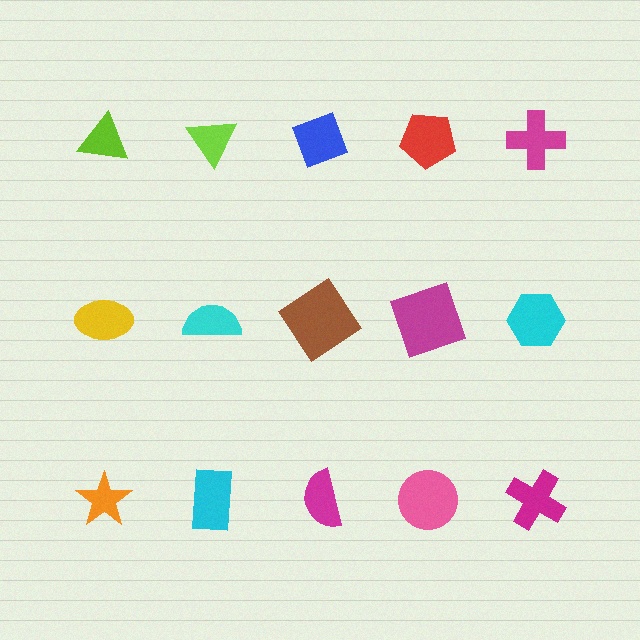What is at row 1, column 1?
A lime triangle.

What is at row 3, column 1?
An orange star.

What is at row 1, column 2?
A lime triangle.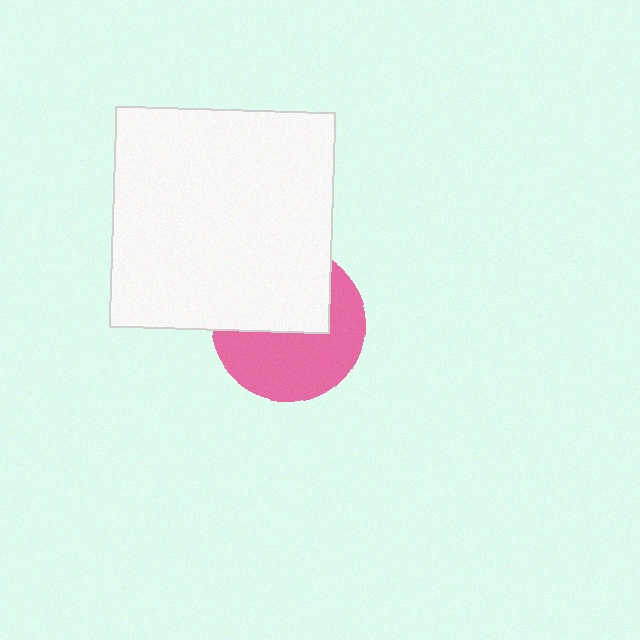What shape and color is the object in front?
The object in front is a white rectangle.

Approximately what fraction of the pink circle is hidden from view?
Roughly 46% of the pink circle is hidden behind the white rectangle.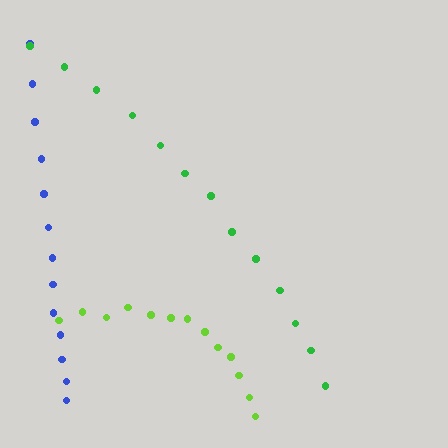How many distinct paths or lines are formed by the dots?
There are 3 distinct paths.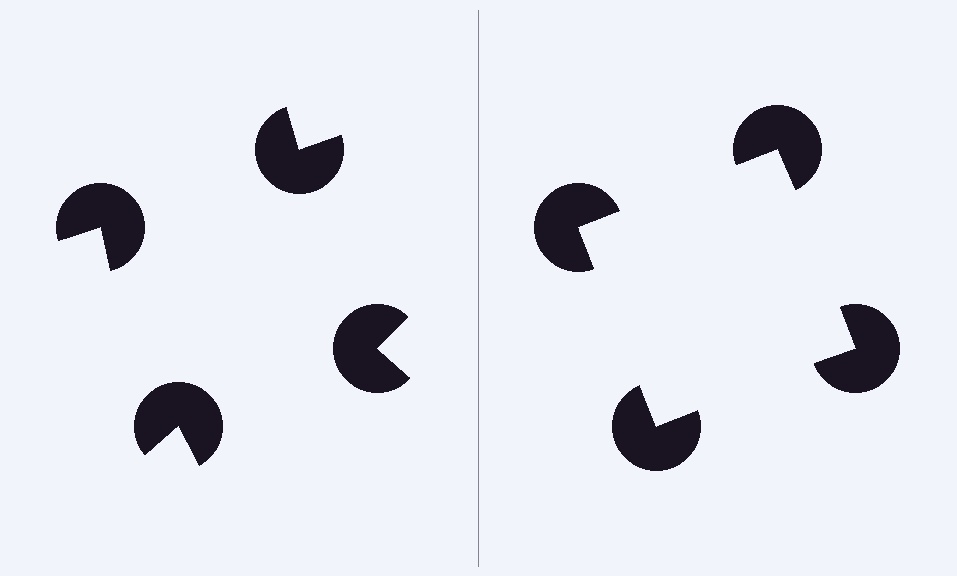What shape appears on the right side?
An illusory square.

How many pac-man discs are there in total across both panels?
8 — 4 on each side.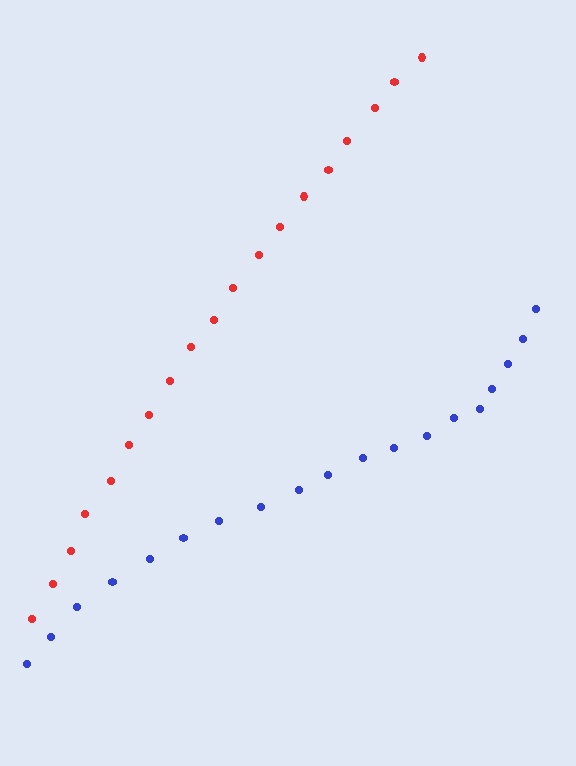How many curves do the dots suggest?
There are 2 distinct paths.